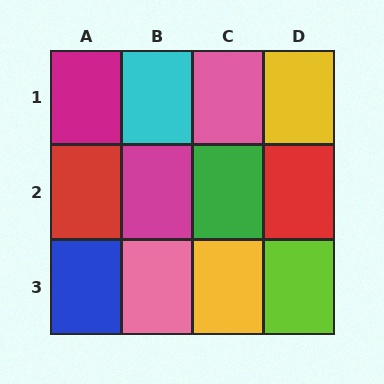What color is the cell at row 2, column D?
Red.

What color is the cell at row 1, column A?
Magenta.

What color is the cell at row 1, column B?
Cyan.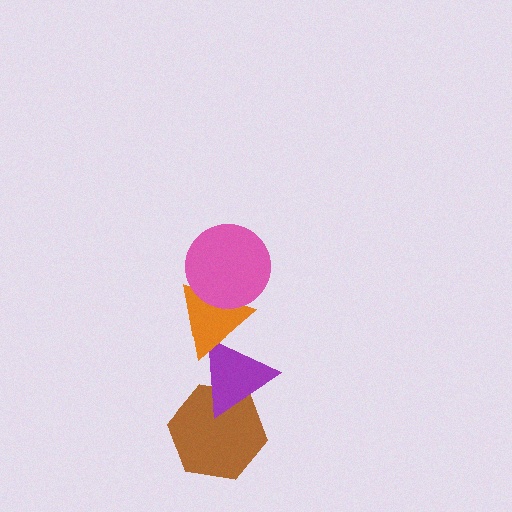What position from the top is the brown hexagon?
The brown hexagon is 4th from the top.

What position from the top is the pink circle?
The pink circle is 1st from the top.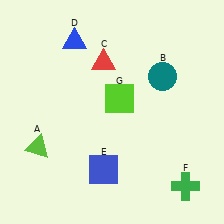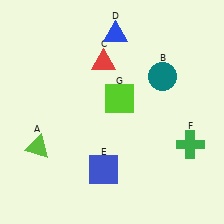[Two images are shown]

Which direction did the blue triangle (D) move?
The blue triangle (D) moved right.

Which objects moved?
The objects that moved are: the blue triangle (D), the green cross (F).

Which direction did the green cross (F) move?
The green cross (F) moved up.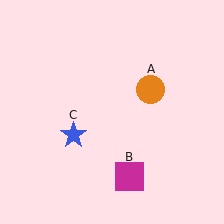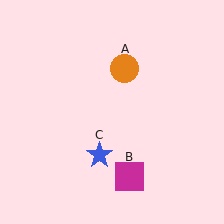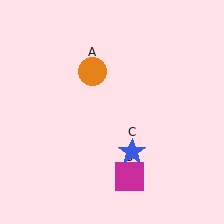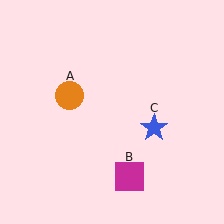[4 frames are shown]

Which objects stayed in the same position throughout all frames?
Magenta square (object B) remained stationary.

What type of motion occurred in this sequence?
The orange circle (object A), blue star (object C) rotated counterclockwise around the center of the scene.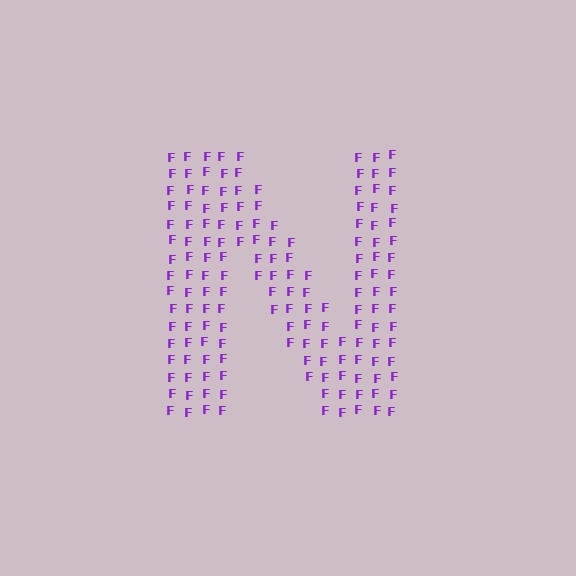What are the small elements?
The small elements are letter F's.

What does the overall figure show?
The overall figure shows the letter N.